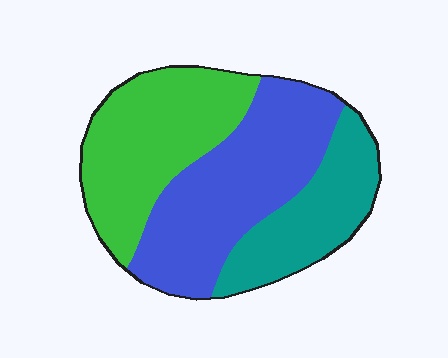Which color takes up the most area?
Blue, at roughly 40%.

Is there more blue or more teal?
Blue.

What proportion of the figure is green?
Green takes up between a quarter and a half of the figure.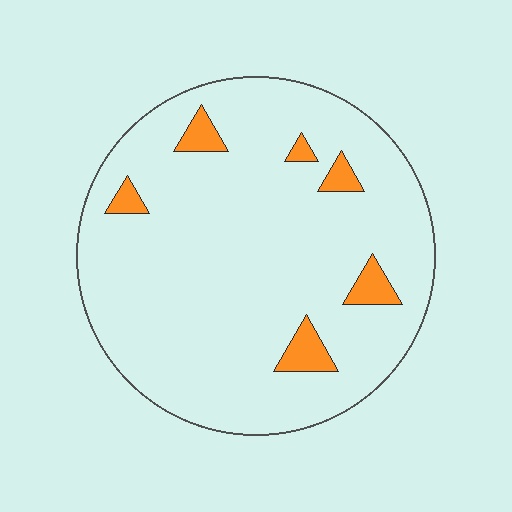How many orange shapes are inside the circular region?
6.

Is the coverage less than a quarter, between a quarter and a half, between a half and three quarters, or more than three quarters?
Less than a quarter.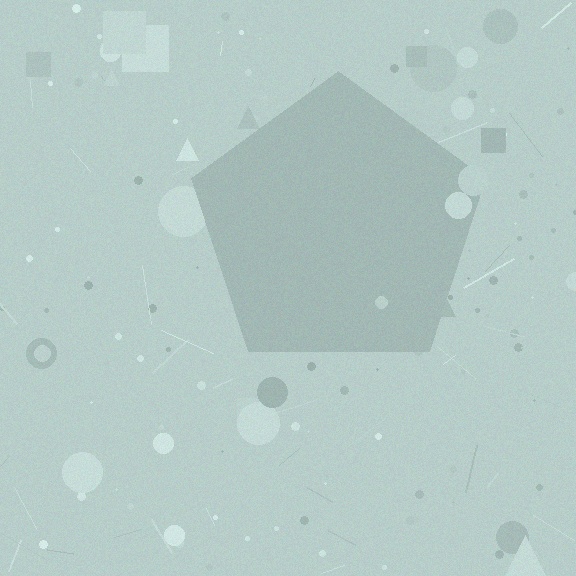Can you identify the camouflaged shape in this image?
The camouflaged shape is a pentagon.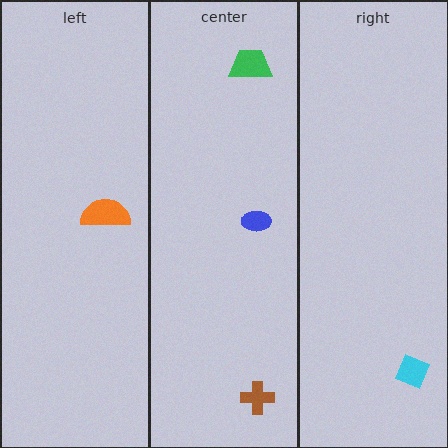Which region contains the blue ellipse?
The center region.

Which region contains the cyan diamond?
The right region.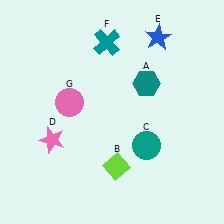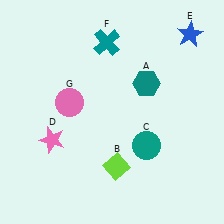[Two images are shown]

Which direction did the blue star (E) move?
The blue star (E) moved right.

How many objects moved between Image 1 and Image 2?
1 object moved between the two images.